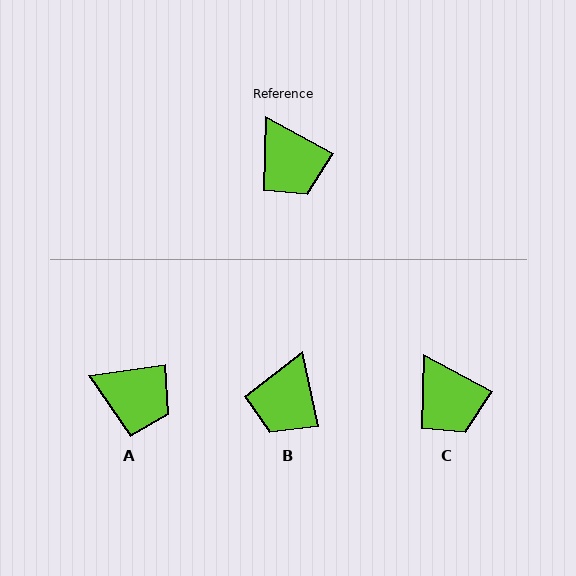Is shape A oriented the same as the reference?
No, it is off by about 36 degrees.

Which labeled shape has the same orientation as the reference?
C.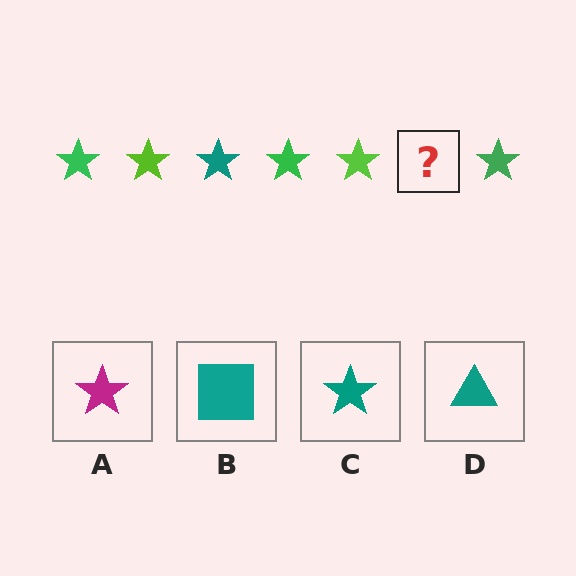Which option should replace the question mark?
Option C.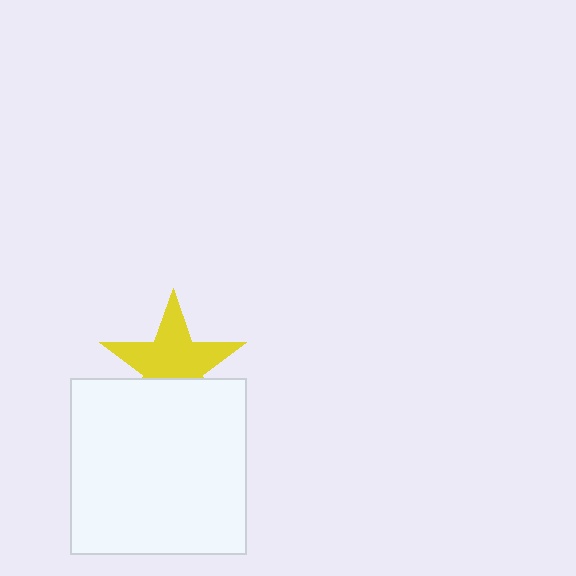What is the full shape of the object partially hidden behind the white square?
The partially hidden object is a yellow star.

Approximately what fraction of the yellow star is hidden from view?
Roughly 35% of the yellow star is hidden behind the white square.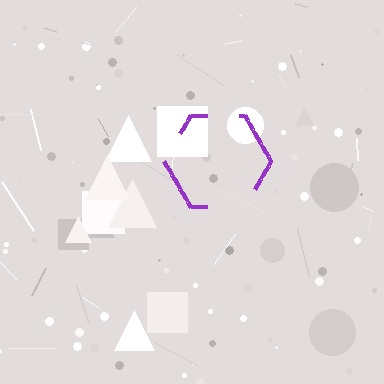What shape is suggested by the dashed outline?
The dashed outline suggests a hexagon.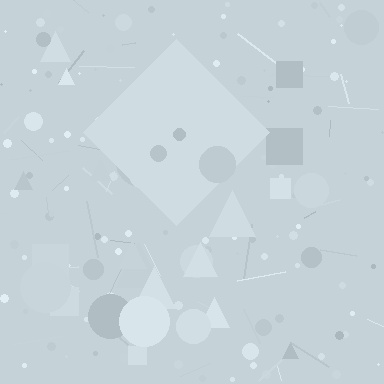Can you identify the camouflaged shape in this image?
The camouflaged shape is a diamond.